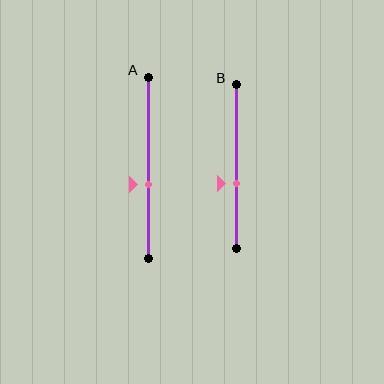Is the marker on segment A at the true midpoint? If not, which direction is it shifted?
No, the marker on segment A is shifted downward by about 9% of the segment length.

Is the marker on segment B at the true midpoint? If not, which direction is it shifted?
No, the marker on segment B is shifted downward by about 10% of the segment length.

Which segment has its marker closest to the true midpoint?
Segment A has its marker closest to the true midpoint.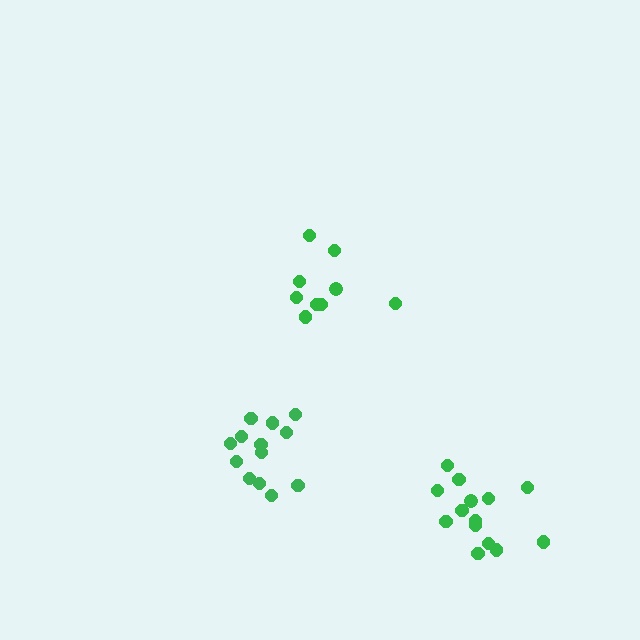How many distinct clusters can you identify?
There are 3 distinct clusters.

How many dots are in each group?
Group 1: 9 dots, Group 2: 13 dots, Group 3: 14 dots (36 total).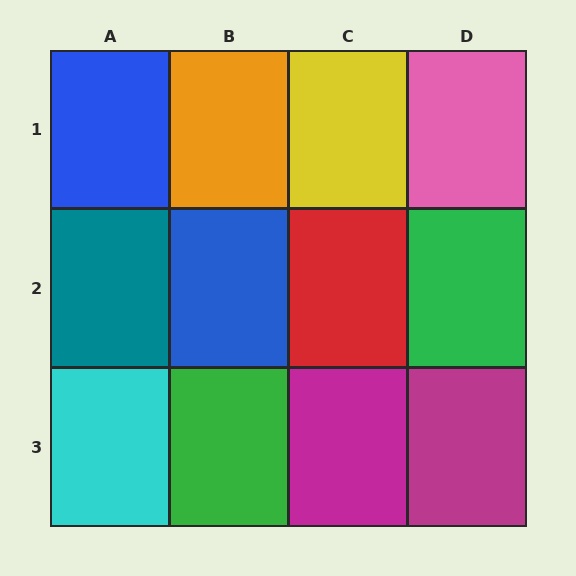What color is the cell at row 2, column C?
Red.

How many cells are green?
2 cells are green.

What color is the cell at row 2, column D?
Green.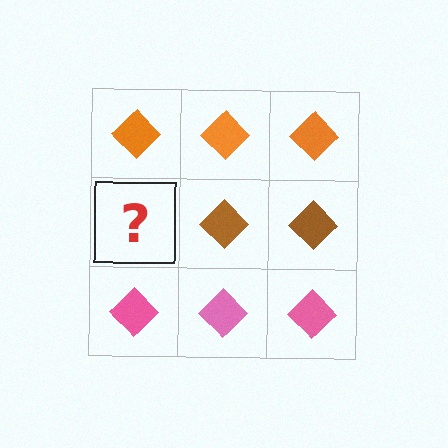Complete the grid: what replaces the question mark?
The question mark should be replaced with a brown diamond.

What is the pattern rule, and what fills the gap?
The rule is that each row has a consistent color. The gap should be filled with a brown diamond.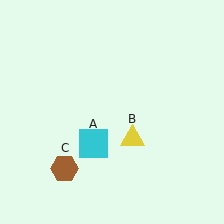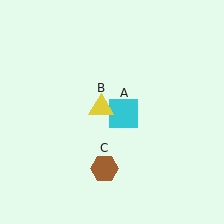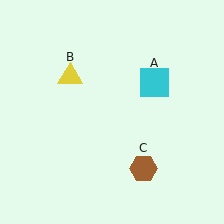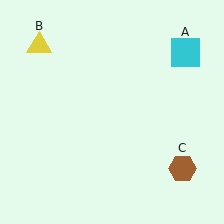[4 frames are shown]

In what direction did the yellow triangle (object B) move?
The yellow triangle (object B) moved up and to the left.